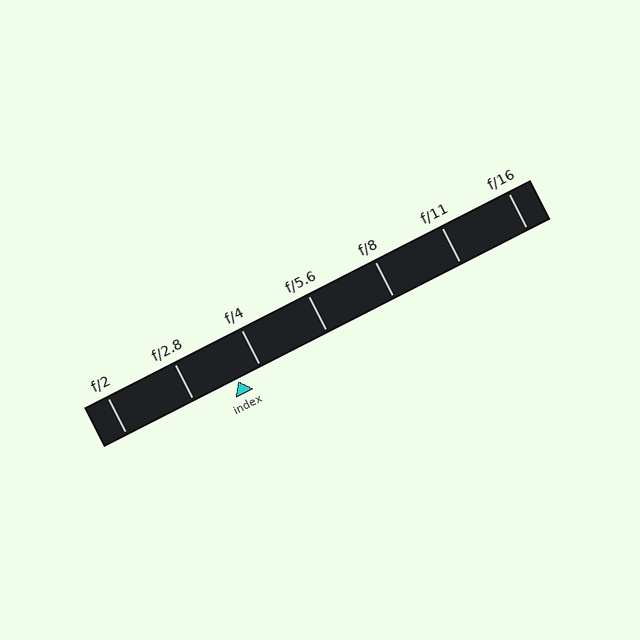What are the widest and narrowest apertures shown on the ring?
The widest aperture shown is f/2 and the narrowest is f/16.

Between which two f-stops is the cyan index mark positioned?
The index mark is between f/2.8 and f/4.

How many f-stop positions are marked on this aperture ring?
There are 7 f-stop positions marked.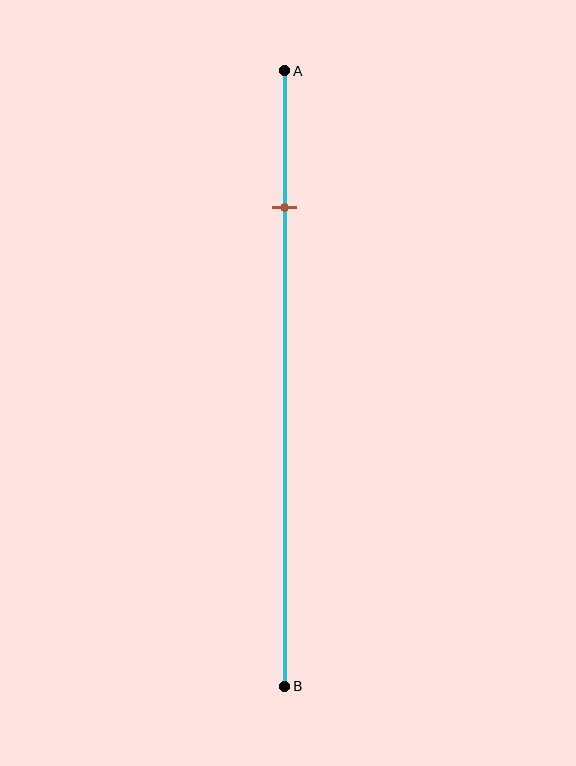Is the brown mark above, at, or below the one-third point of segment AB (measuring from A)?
The brown mark is above the one-third point of segment AB.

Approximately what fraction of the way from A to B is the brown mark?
The brown mark is approximately 20% of the way from A to B.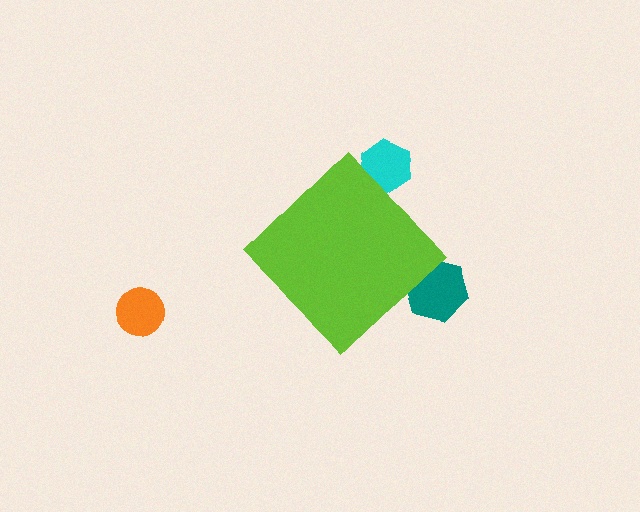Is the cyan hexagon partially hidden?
Yes, the cyan hexagon is partially hidden behind the lime diamond.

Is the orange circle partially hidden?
No, the orange circle is fully visible.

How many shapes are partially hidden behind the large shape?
2 shapes are partially hidden.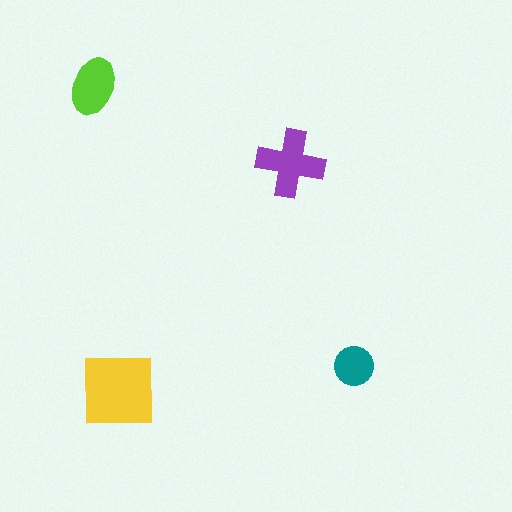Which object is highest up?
The lime ellipse is topmost.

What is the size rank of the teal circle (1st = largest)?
4th.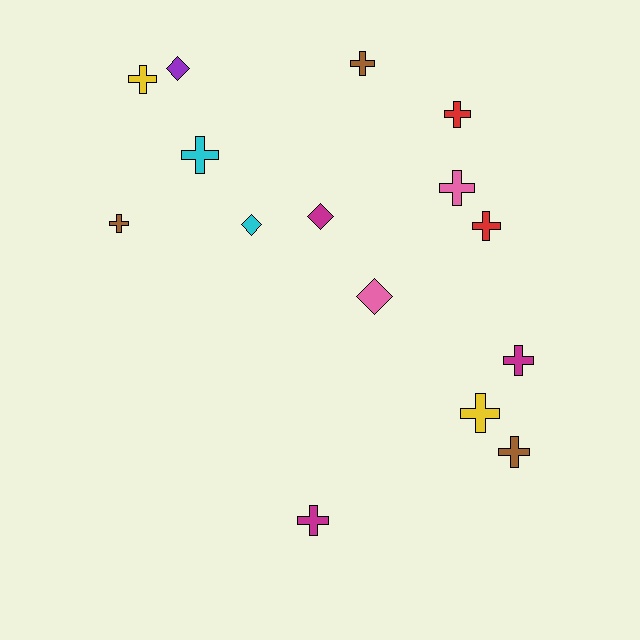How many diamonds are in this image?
There are 4 diamonds.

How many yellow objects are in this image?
There are 2 yellow objects.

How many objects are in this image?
There are 15 objects.